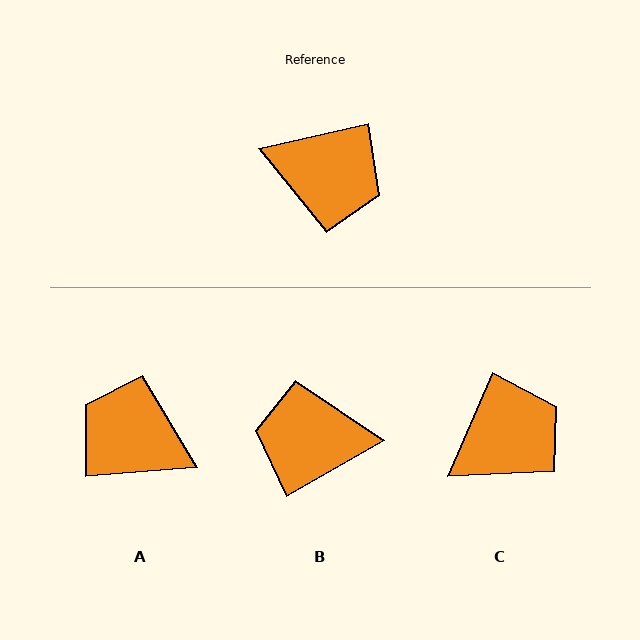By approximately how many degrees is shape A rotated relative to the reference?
Approximately 172 degrees counter-clockwise.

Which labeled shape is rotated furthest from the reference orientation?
A, about 172 degrees away.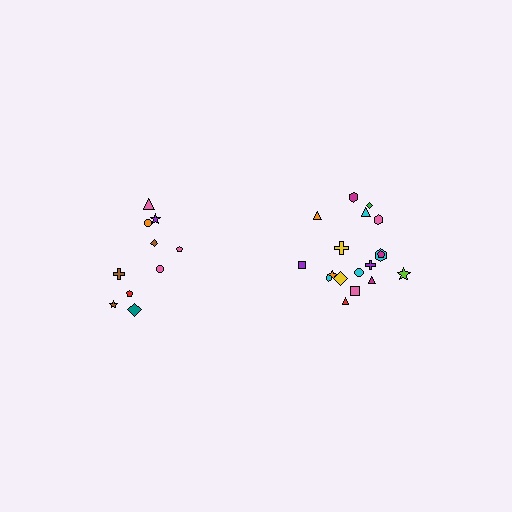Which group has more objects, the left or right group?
The right group.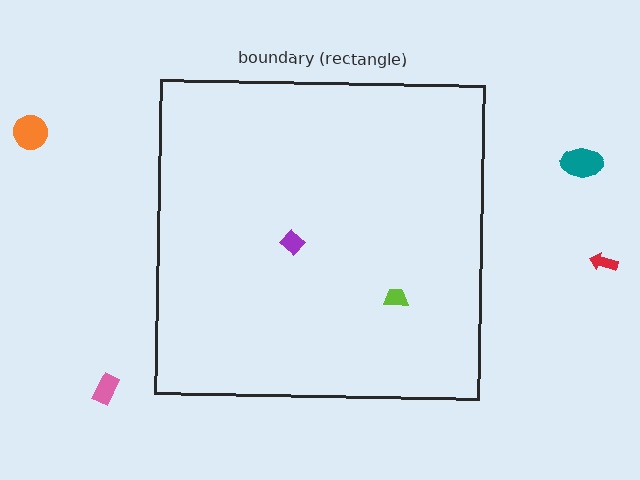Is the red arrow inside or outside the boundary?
Outside.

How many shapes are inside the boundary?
2 inside, 4 outside.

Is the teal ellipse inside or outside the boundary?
Outside.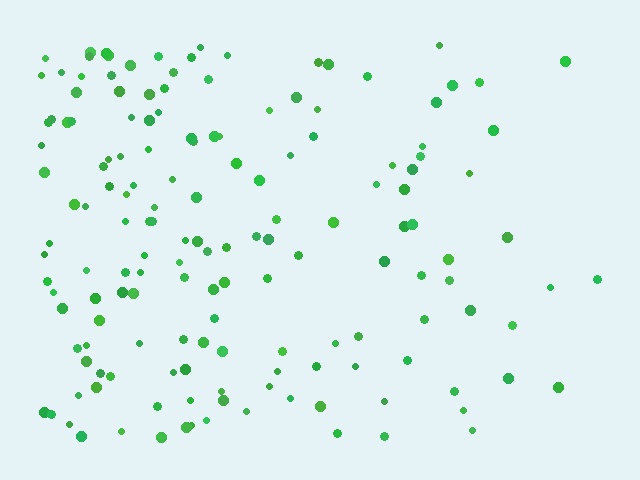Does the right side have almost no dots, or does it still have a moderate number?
Still a moderate number, just noticeably fewer than the left.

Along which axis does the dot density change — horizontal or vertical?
Horizontal.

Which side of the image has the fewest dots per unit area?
The right.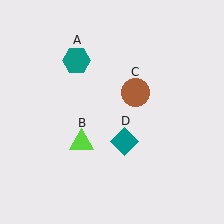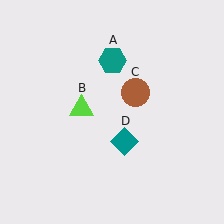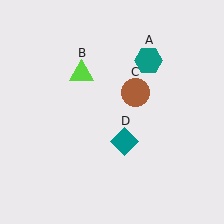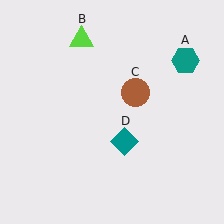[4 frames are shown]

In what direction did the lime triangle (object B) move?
The lime triangle (object B) moved up.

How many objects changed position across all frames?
2 objects changed position: teal hexagon (object A), lime triangle (object B).